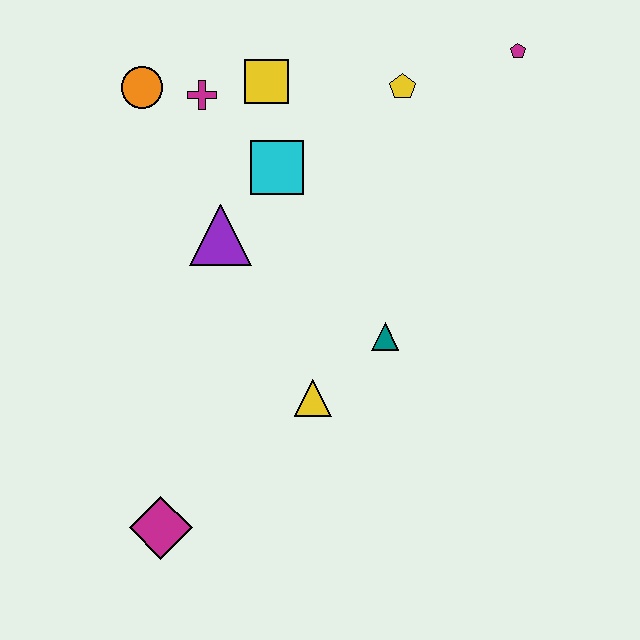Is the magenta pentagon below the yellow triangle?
No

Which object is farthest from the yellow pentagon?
The magenta diamond is farthest from the yellow pentagon.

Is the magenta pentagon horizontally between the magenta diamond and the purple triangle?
No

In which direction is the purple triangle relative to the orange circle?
The purple triangle is below the orange circle.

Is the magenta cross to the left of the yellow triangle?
Yes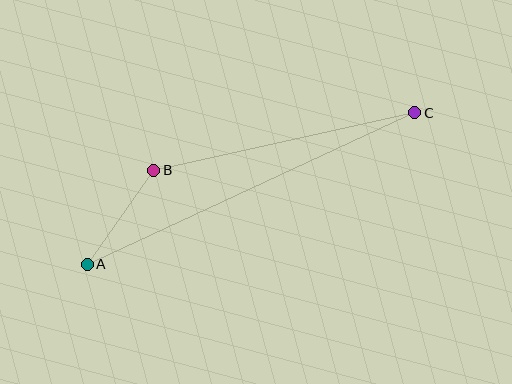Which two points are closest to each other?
Points A and B are closest to each other.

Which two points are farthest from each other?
Points A and C are farthest from each other.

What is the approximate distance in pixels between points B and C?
The distance between B and C is approximately 267 pixels.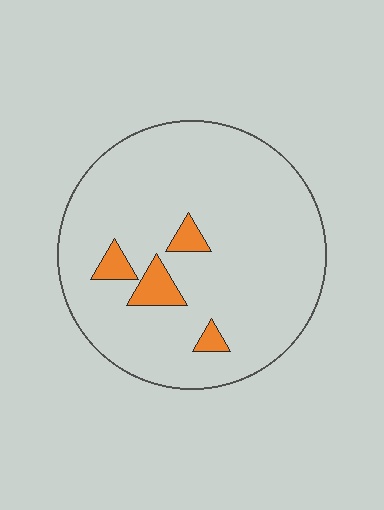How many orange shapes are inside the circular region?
4.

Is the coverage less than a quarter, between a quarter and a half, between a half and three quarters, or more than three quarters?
Less than a quarter.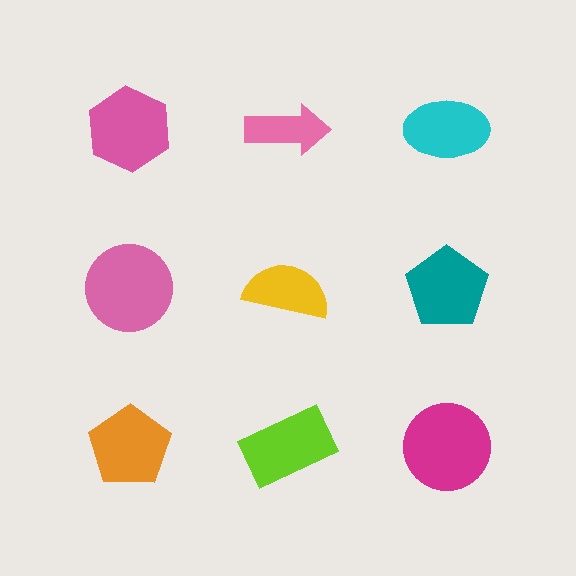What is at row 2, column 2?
A yellow semicircle.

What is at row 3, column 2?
A lime rectangle.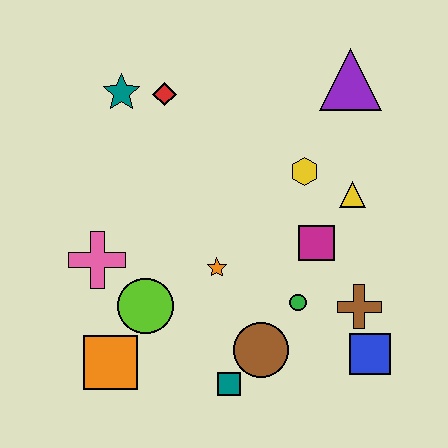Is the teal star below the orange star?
No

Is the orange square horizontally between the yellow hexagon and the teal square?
No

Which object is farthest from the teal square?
The purple triangle is farthest from the teal square.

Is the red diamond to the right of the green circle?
No